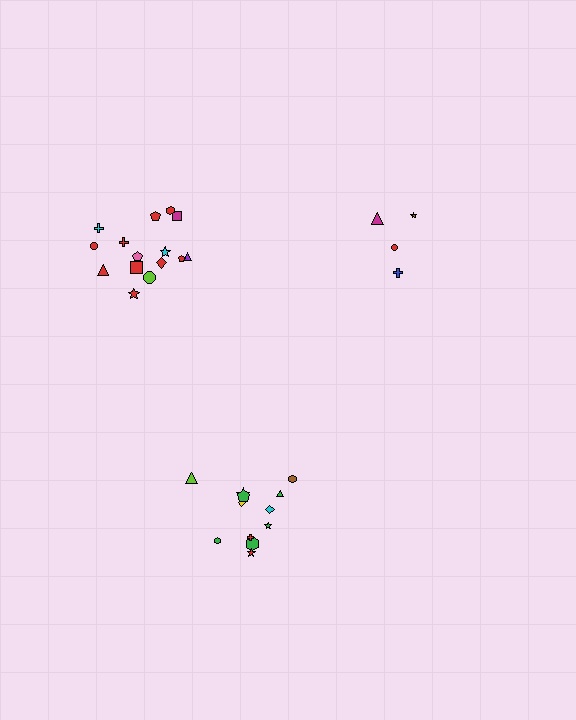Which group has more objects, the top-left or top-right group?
The top-left group.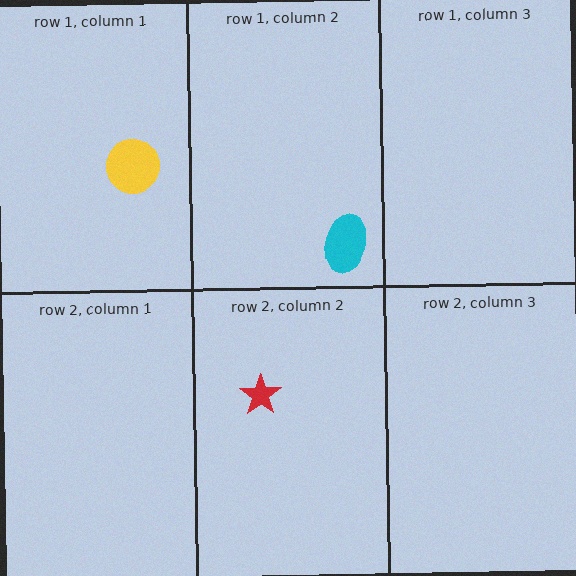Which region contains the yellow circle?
The row 1, column 1 region.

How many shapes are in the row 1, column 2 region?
1.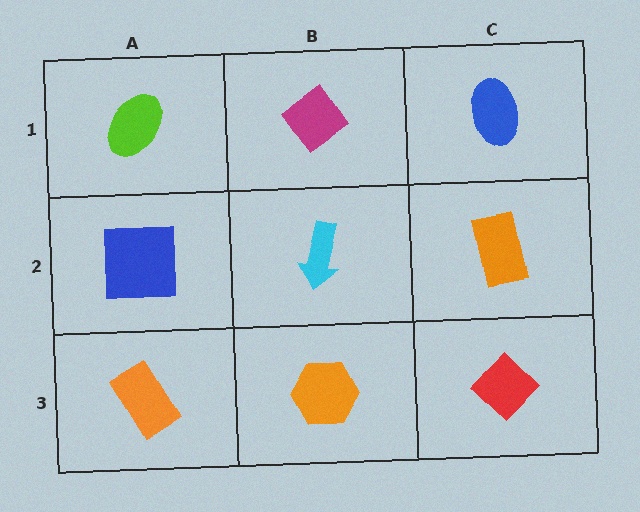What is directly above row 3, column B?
A cyan arrow.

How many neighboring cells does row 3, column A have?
2.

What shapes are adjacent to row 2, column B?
A magenta diamond (row 1, column B), an orange hexagon (row 3, column B), a blue square (row 2, column A), an orange rectangle (row 2, column C).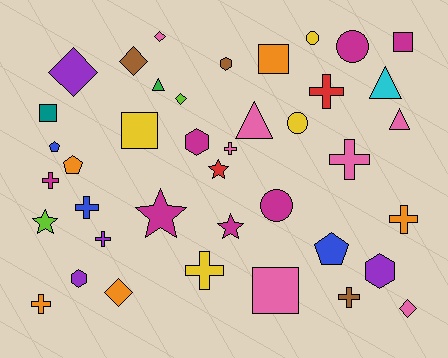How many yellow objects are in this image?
There are 4 yellow objects.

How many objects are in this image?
There are 40 objects.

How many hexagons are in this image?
There are 4 hexagons.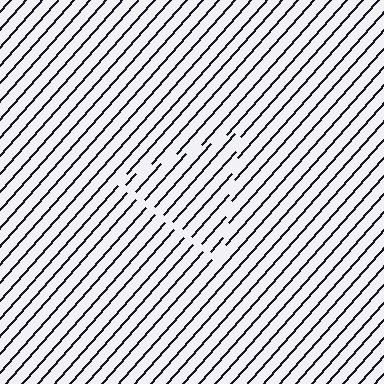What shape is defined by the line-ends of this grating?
An illusory triangle. The interior of the shape contains the same grating, shifted by half a period — the contour is defined by the phase discontinuity where line-ends from the inner and outer gratings abut.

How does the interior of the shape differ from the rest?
The interior of the shape contains the same grating, shifted by half a period — the contour is defined by the phase discontinuity where line-ends from the inner and outer gratings abut.